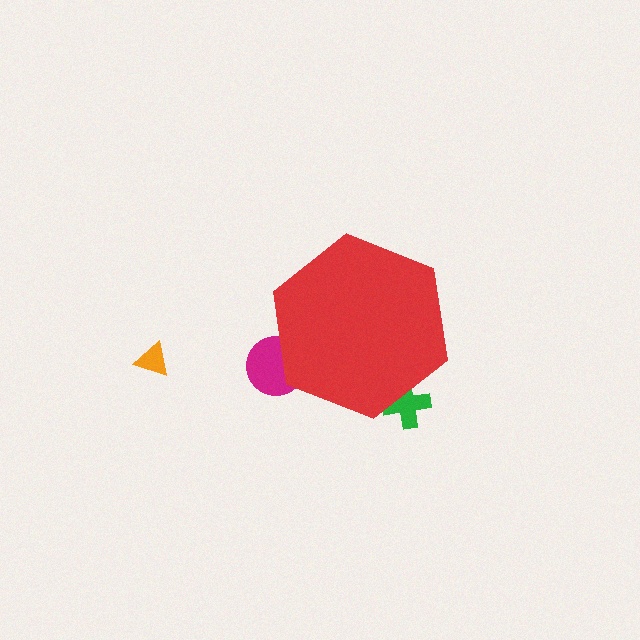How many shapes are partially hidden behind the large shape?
2 shapes are partially hidden.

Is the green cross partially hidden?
Yes, the green cross is partially hidden behind the red hexagon.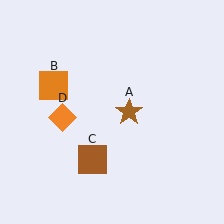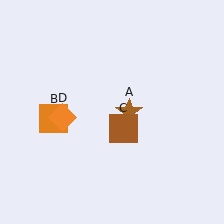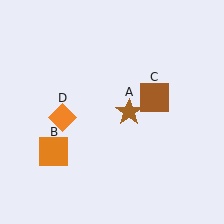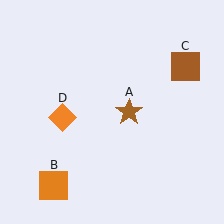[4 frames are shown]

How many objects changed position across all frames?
2 objects changed position: orange square (object B), brown square (object C).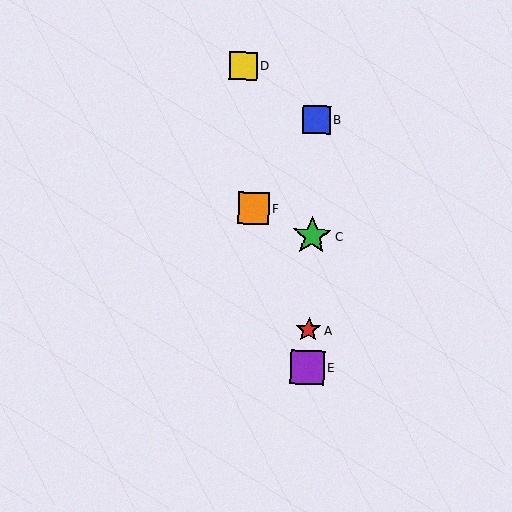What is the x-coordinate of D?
Object D is at x≈243.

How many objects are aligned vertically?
4 objects (A, B, C, E) are aligned vertically.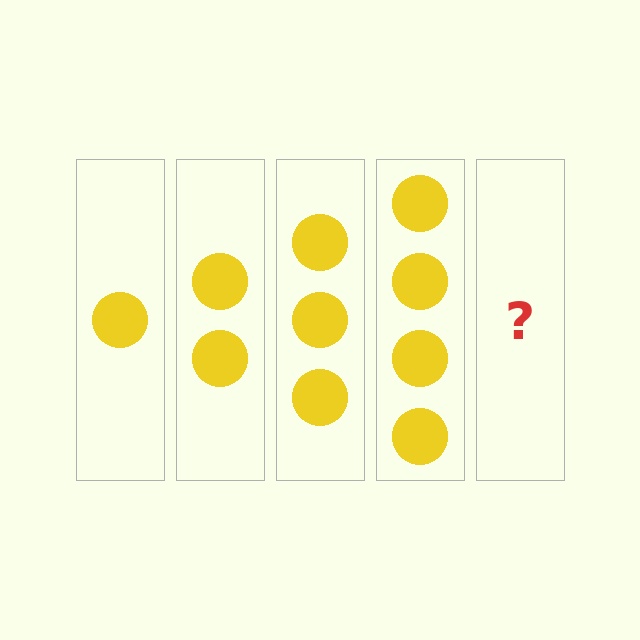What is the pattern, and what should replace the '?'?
The pattern is that each step adds one more circle. The '?' should be 5 circles.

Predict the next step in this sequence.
The next step is 5 circles.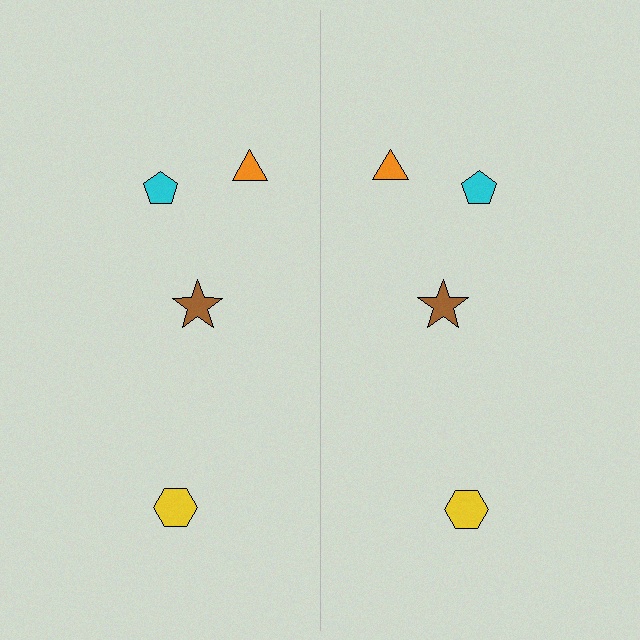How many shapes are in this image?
There are 8 shapes in this image.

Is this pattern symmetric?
Yes, this pattern has bilateral (reflection) symmetry.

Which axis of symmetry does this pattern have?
The pattern has a vertical axis of symmetry running through the center of the image.